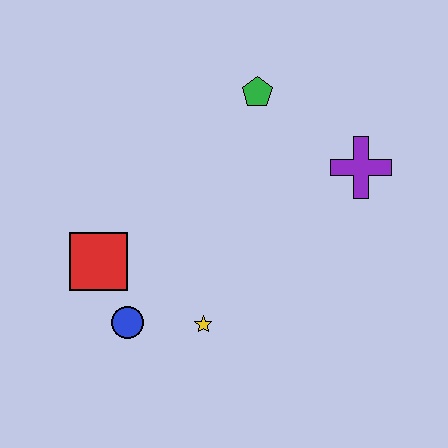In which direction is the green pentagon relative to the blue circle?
The green pentagon is above the blue circle.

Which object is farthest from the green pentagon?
The blue circle is farthest from the green pentagon.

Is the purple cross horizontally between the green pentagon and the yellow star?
No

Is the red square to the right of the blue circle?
No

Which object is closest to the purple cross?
The green pentagon is closest to the purple cross.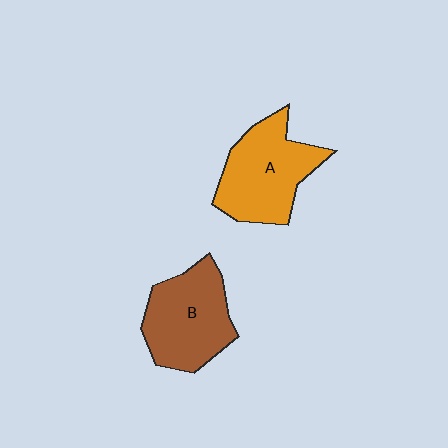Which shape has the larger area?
Shape A (orange).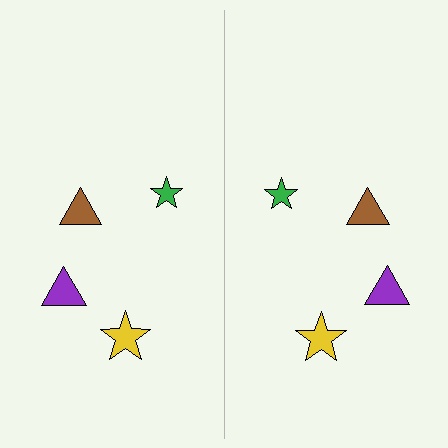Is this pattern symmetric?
Yes, this pattern has bilateral (reflection) symmetry.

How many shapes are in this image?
There are 8 shapes in this image.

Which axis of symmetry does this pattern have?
The pattern has a vertical axis of symmetry running through the center of the image.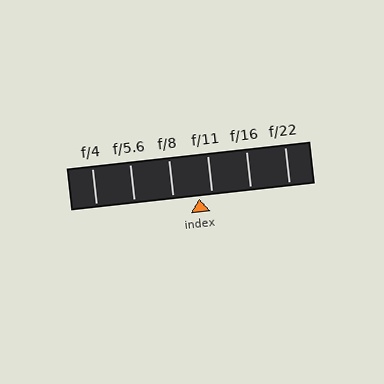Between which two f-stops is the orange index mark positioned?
The index mark is between f/8 and f/11.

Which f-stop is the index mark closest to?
The index mark is closest to f/11.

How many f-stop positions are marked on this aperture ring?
There are 6 f-stop positions marked.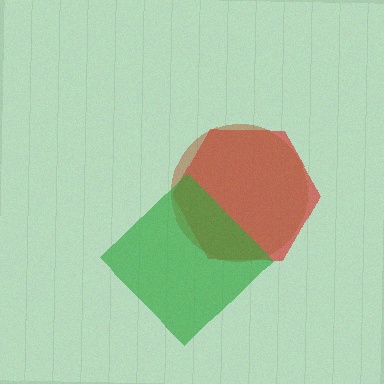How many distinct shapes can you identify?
There are 3 distinct shapes: a red hexagon, a brown circle, a green diamond.